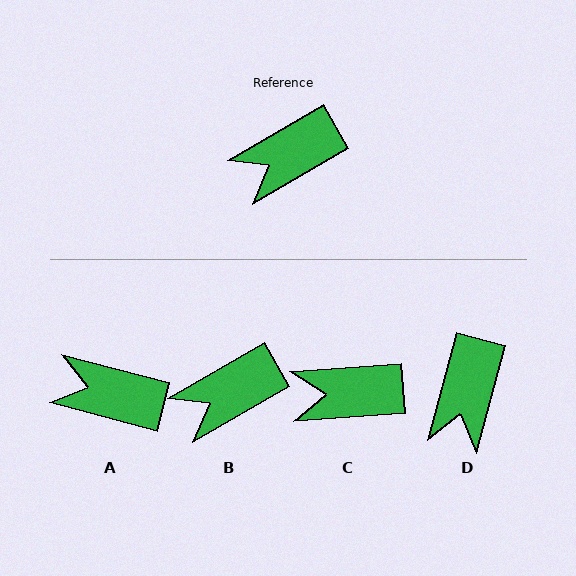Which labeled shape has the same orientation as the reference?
B.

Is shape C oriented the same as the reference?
No, it is off by about 26 degrees.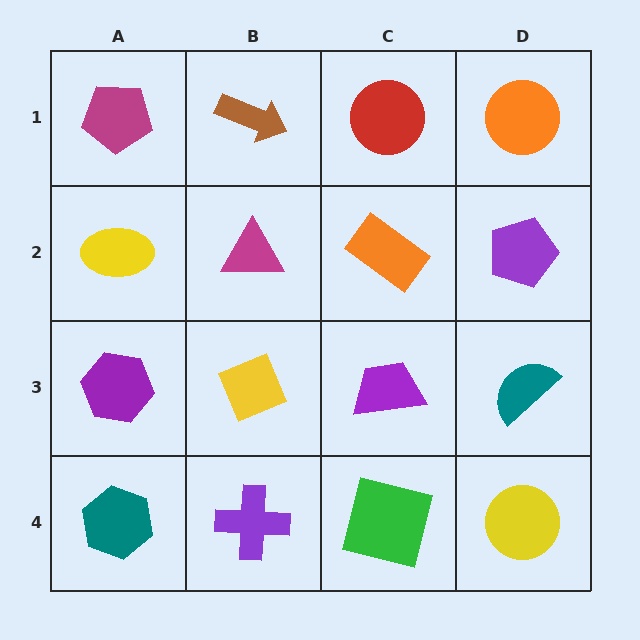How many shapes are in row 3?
4 shapes.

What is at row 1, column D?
An orange circle.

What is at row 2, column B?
A magenta triangle.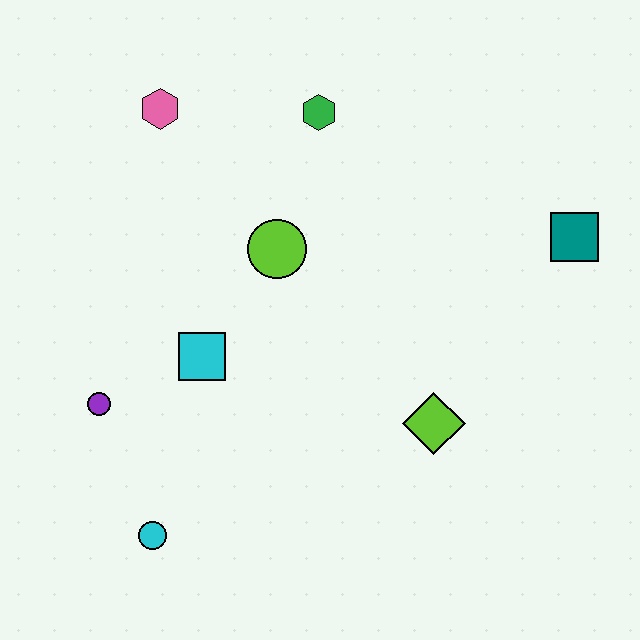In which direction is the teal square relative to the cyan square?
The teal square is to the right of the cyan square.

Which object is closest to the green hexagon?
The lime circle is closest to the green hexagon.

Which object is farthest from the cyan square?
The teal square is farthest from the cyan square.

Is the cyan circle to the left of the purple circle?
No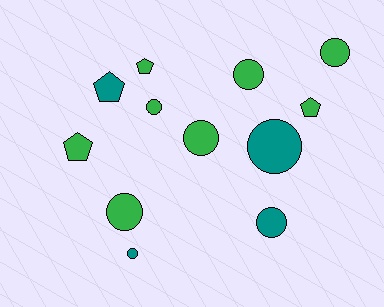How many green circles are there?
There are 5 green circles.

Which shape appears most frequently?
Circle, with 8 objects.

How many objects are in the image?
There are 12 objects.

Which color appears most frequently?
Green, with 8 objects.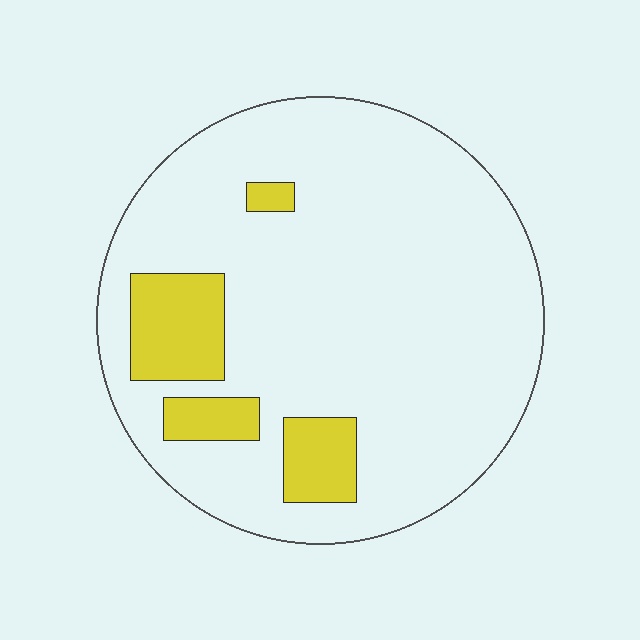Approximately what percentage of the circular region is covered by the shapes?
Approximately 15%.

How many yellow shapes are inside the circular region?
4.